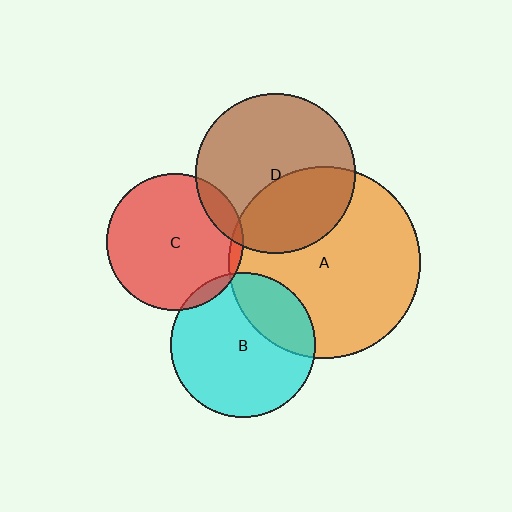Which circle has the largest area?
Circle A (orange).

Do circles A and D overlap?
Yes.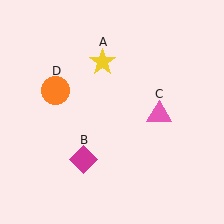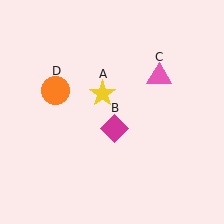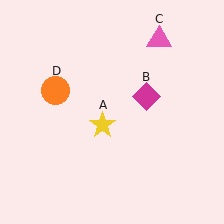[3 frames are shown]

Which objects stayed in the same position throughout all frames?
Orange circle (object D) remained stationary.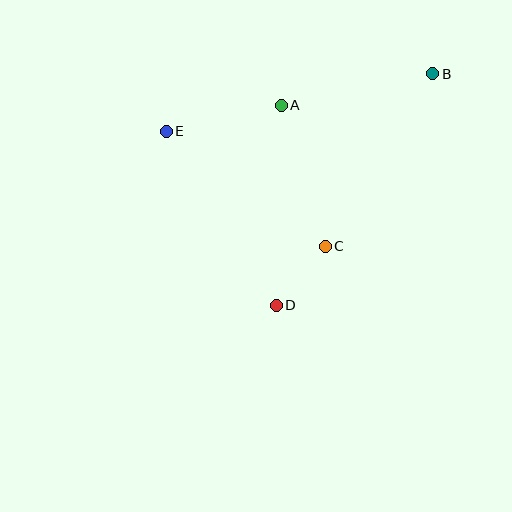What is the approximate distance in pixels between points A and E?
The distance between A and E is approximately 118 pixels.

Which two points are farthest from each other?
Points B and D are farthest from each other.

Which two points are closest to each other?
Points C and D are closest to each other.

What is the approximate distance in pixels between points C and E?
The distance between C and E is approximately 196 pixels.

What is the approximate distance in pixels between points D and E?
The distance between D and E is approximately 206 pixels.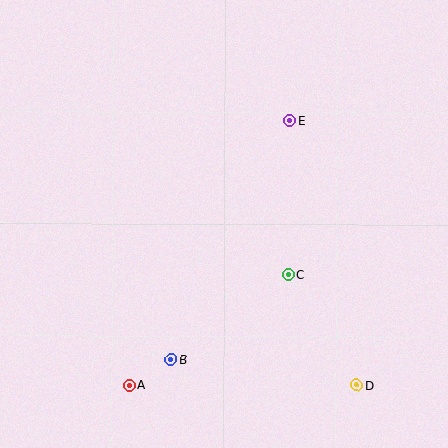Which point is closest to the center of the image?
Point C at (288, 275) is closest to the center.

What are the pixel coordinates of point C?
Point C is at (288, 275).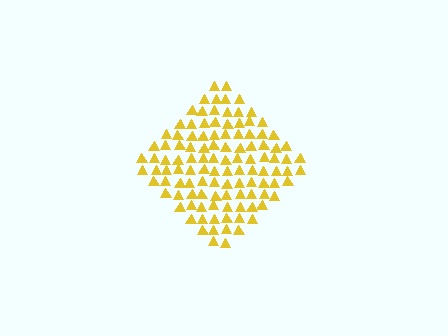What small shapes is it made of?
It is made of small triangles.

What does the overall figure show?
The overall figure shows a diamond.